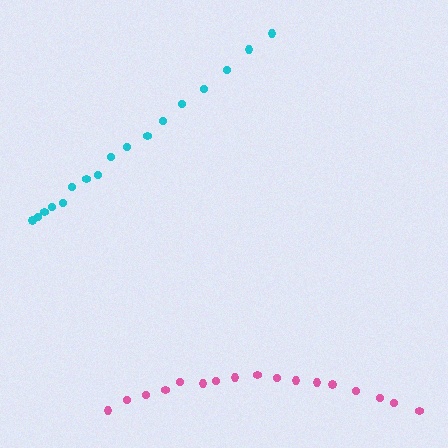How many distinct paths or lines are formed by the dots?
There are 2 distinct paths.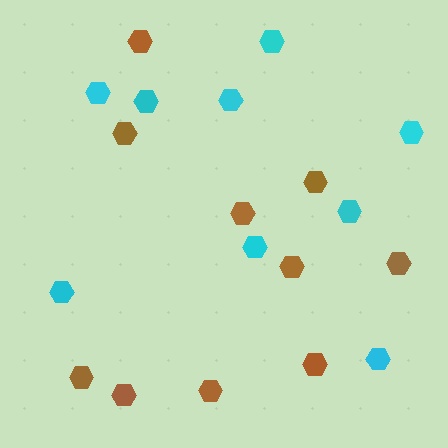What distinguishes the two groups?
There are 2 groups: one group of cyan hexagons (9) and one group of brown hexagons (10).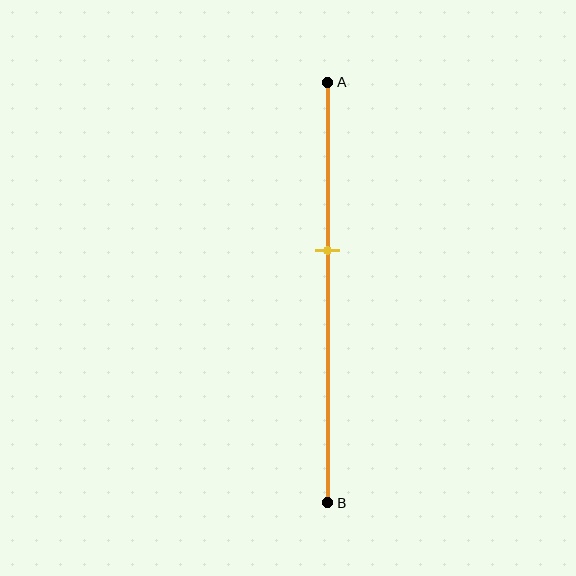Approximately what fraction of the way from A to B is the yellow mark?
The yellow mark is approximately 40% of the way from A to B.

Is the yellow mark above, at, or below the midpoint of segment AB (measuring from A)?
The yellow mark is above the midpoint of segment AB.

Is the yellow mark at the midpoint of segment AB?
No, the mark is at about 40% from A, not at the 50% midpoint.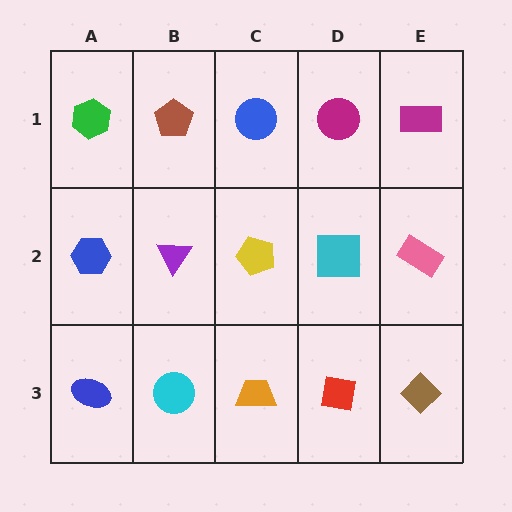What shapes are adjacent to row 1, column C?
A yellow pentagon (row 2, column C), a brown pentagon (row 1, column B), a magenta circle (row 1, column D).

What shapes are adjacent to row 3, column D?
A cyan square (row 2, column D), an orange trapezoid (row 3, column C), a brown diamond (row 3, column E).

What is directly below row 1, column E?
A pink rectangle.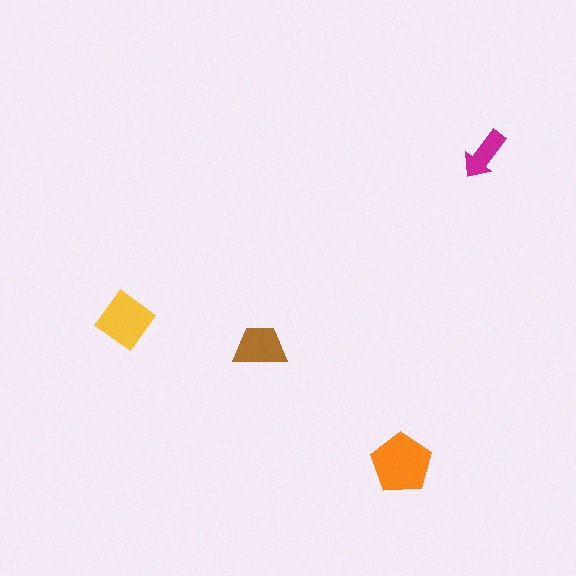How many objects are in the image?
There are 4 objects in the image.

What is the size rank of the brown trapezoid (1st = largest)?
3rd.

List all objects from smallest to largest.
The magenta arrow, the brown trapezoid, the yellow diamond, the orange pentagon.